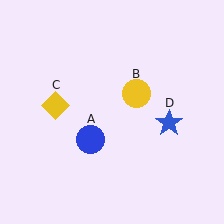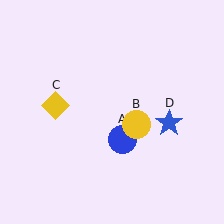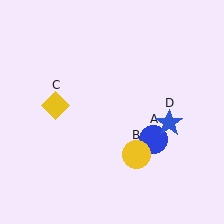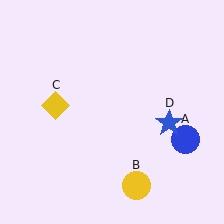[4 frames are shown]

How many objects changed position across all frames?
2 objects changed position: blue circle (object A), yellow circle (object B).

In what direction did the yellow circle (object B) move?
The yellow circle (object B) moved down.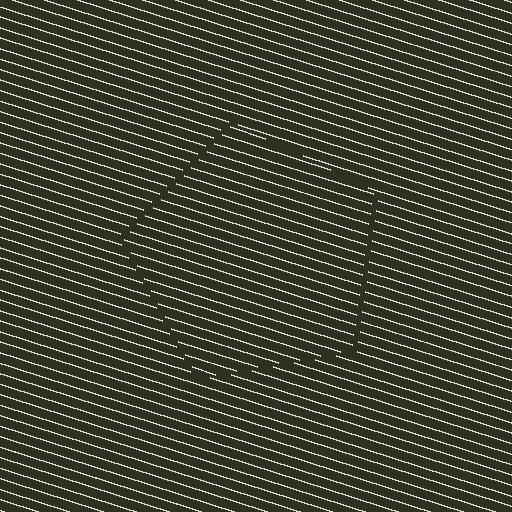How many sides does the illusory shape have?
5 sides — the line-ends trace a pentagon.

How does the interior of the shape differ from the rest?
The interior of the shape contains the same grating, shifted by half a period — the contour is defined by the phase discontinuity where line-ends from the inner and outer gratings abut.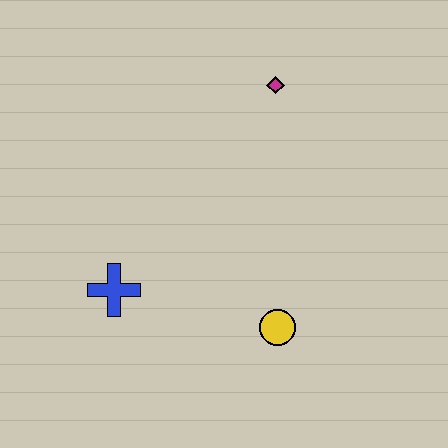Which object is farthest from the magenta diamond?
The blue cross is farthest from the magenta diamond.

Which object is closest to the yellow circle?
The blue cross is closest to the yellow circle.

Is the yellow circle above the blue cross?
No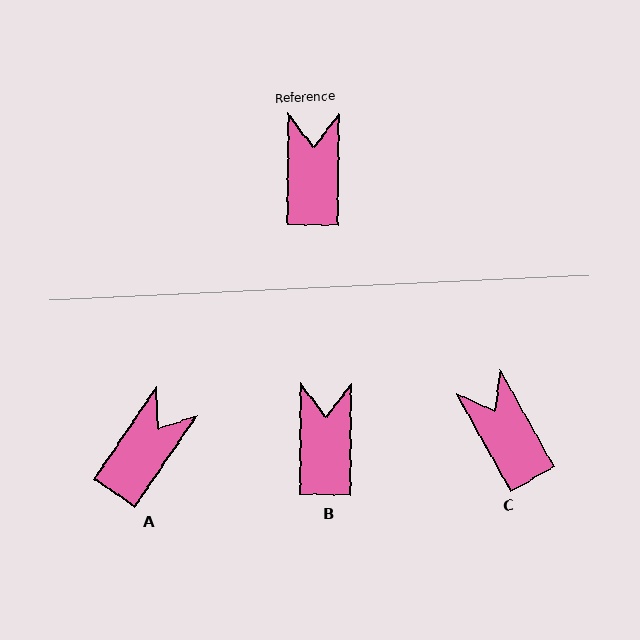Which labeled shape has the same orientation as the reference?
B.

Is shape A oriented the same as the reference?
No, it is off by about 34 degrees.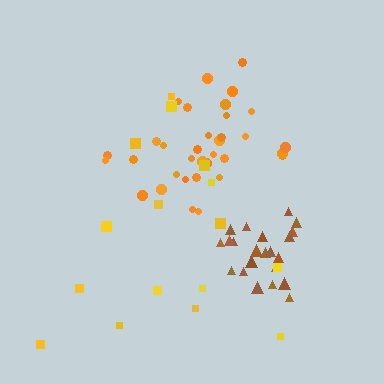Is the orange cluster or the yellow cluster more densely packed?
Orange.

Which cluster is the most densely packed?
Brown.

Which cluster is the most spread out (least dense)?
Yellow.